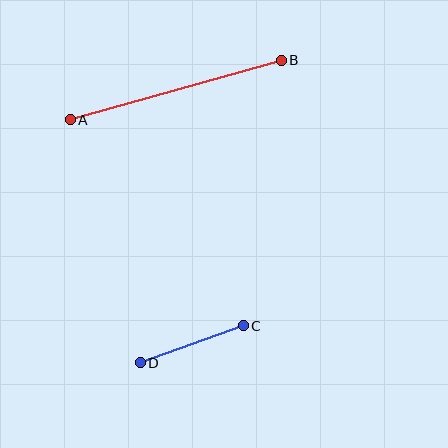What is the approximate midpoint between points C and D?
The midpoint is at approximately (192, 344) pixels.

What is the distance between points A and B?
The distance is approximately 219 pixels.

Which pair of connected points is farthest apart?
Points A and B are farthest apart.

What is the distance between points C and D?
The distance is approximately 109 pixels.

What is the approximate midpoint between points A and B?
The midpoint is at approximately (176, 90) pixels.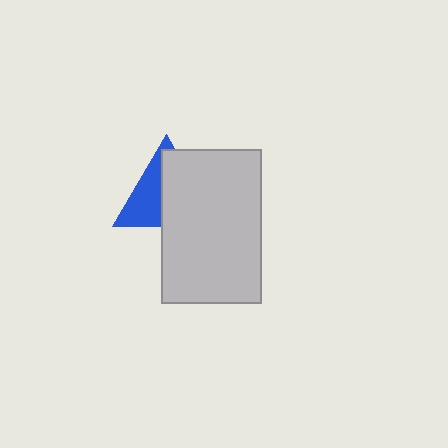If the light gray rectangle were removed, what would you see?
You would see the complete blue triangle.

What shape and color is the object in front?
The object in front is a light gray rectangle.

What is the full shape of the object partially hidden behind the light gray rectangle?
The partially hidden object is a blue triangle.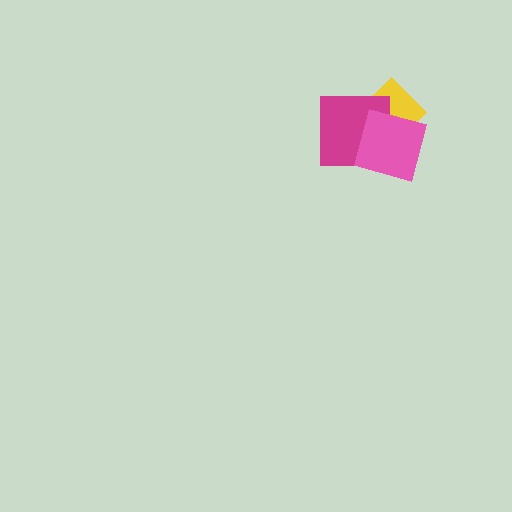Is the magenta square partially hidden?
Yes, it is partially covered by another shape.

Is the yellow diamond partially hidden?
Yes, it is partially covered by another shape.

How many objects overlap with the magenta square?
2 objects overlap with the magenta square.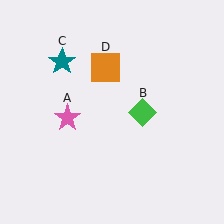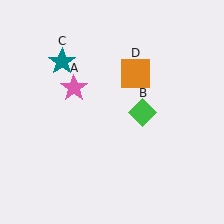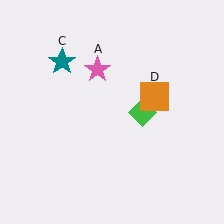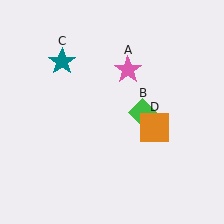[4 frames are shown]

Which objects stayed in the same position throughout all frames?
Green diamond (object B) and teal star (object C) remained stationary.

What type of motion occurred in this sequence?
The pink star (object A), orange square (object D) rotated clockwise around the center of the scene.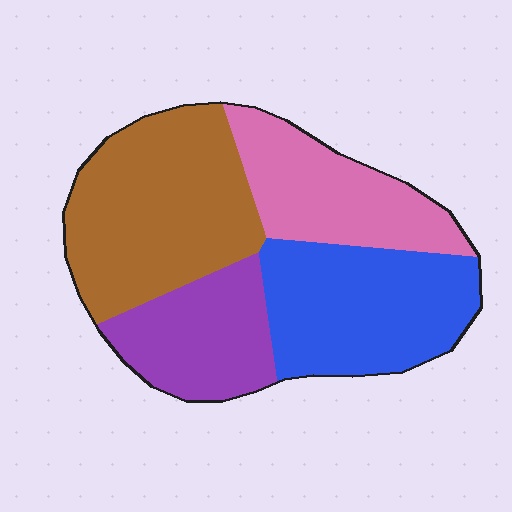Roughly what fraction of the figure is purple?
Purple covers 18% of the figure.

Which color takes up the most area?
Brown, at roughly 35%.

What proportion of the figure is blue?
Blue covers roughly 30% of the figure.